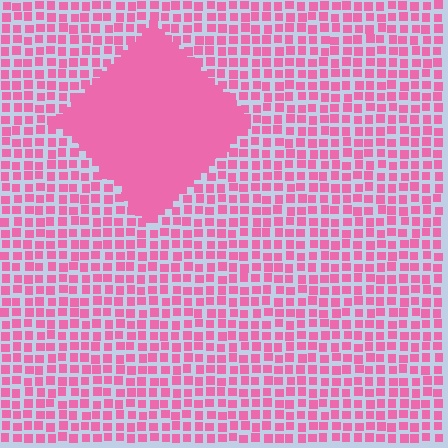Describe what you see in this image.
The image contains small pink elements arranged at two different densities. A diamond-shaped region is visible where the elements are more densely packed than the surrounding area.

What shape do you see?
I see a diamond.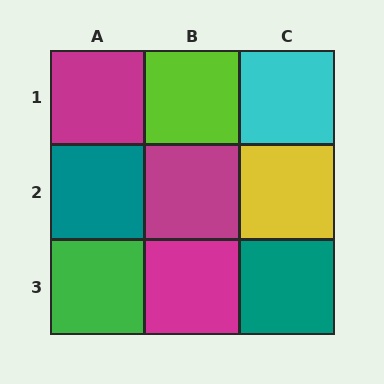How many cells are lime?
1 cell is lime.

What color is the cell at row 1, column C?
Cyan.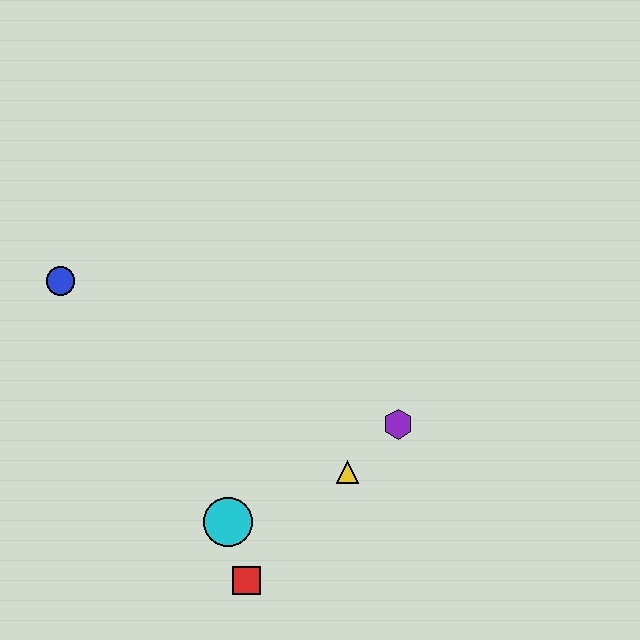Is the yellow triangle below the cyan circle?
No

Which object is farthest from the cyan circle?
The blue circle is farthest from the cyan circle.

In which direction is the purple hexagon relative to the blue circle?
The purple hexagon is to the right of the blue circle.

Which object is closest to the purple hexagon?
The yellow triangle is closest to the purple hexagon.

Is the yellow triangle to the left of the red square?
No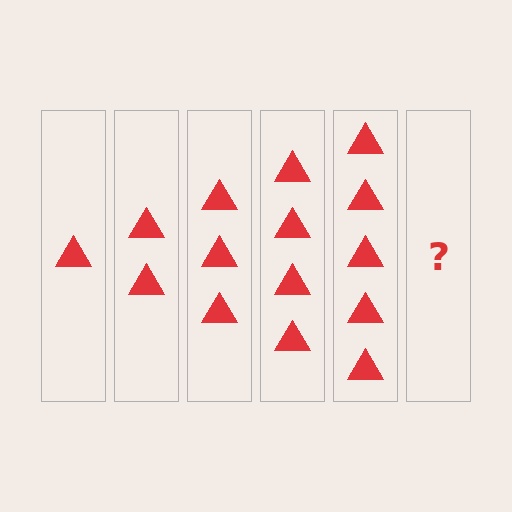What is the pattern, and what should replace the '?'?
The pattern is that each step adds one more triangle. The '?' should be 6 triangles.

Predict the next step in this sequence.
The next step is 6 triangles.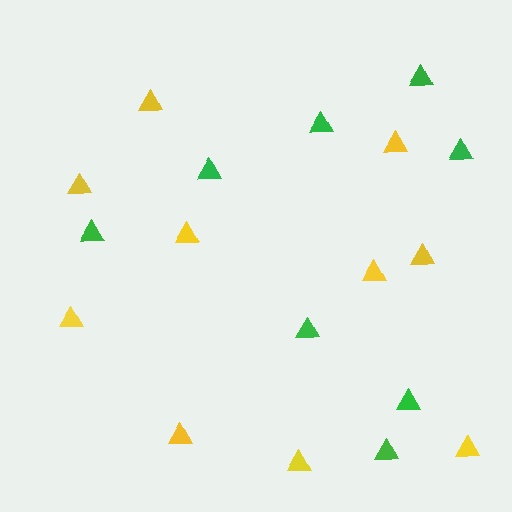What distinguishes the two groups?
There are 2 groups: one group of yellow triangles (10) and one group of green triangles (8).